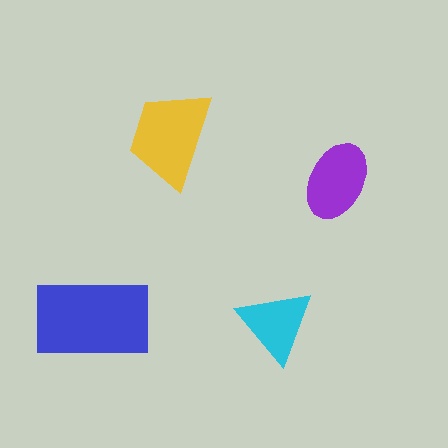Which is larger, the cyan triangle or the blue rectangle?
The blue rectangle.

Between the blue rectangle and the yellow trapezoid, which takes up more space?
The blue rectangle.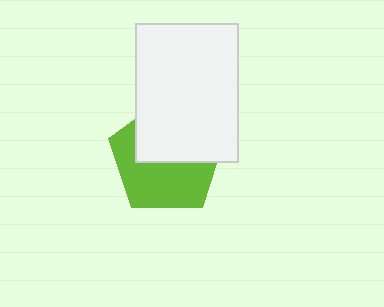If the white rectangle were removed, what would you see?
You would see the complete lime pentagon.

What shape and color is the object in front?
The object in front is a white rectangle.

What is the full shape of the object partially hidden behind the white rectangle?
The partially hidden object is a lime pentagon.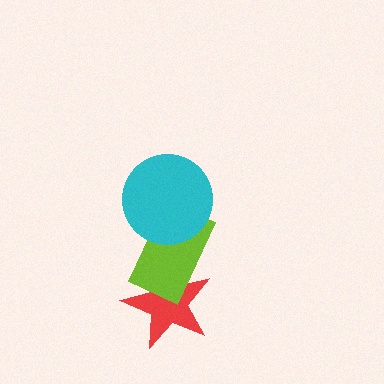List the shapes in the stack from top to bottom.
From top to bottom: the cyan circle, the lime rectangle, the red star.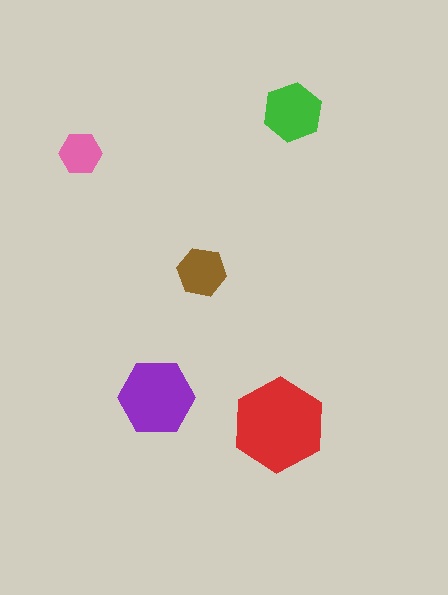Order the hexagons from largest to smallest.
the red one, the purple one, the green one, the brown one, the pink one.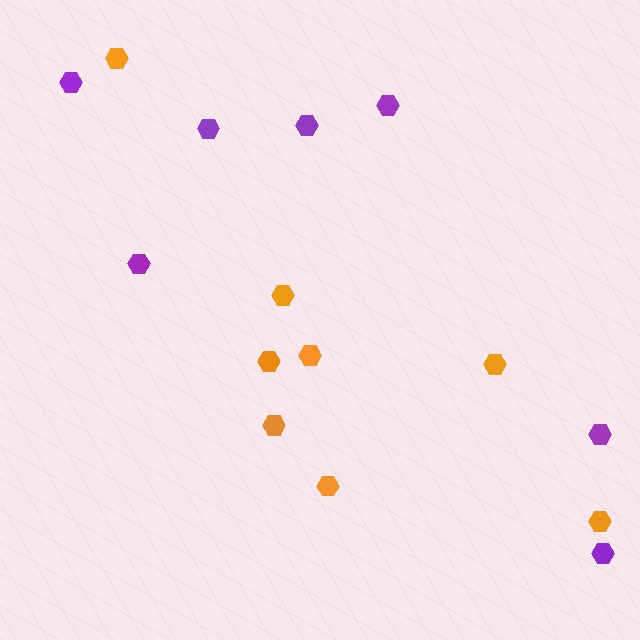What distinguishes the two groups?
There are 2 groups: one group of orange hexagons (8) and one group of purple hexagons (7).